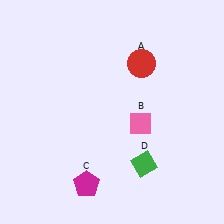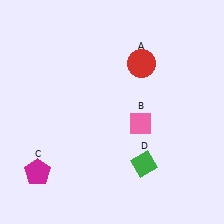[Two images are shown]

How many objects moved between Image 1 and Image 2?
1 object moved between the two images.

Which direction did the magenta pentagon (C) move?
The magenta pentagon (C) moved left.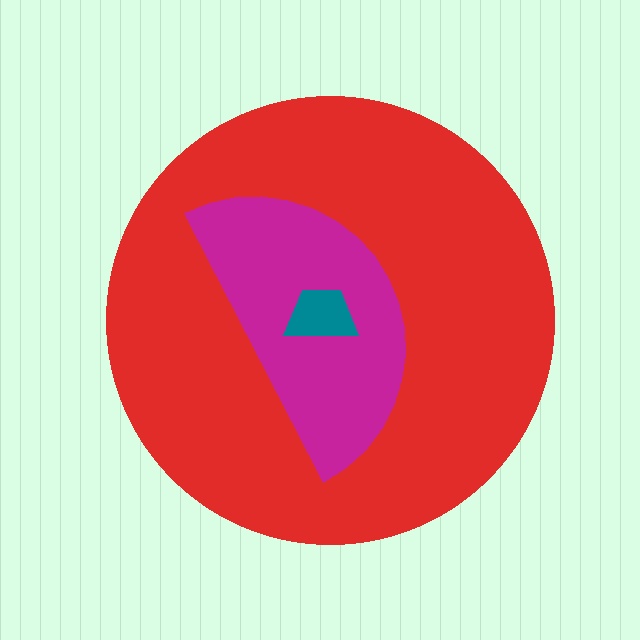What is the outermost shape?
The red circle.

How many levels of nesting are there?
3.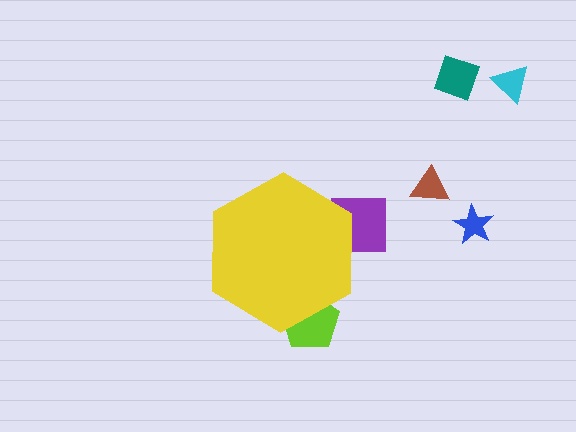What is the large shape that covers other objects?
A yellow hexagon.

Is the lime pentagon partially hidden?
Yes, the lime pentagon is partially hidden behind the yellow hexagon.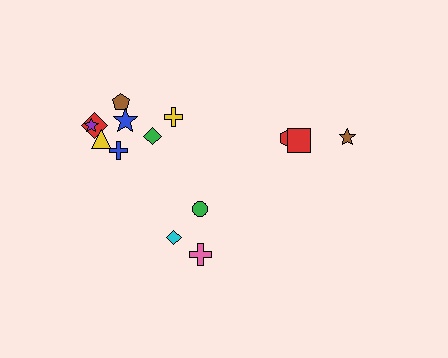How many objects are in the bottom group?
There are 3 objects.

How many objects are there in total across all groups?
There are 14 objects.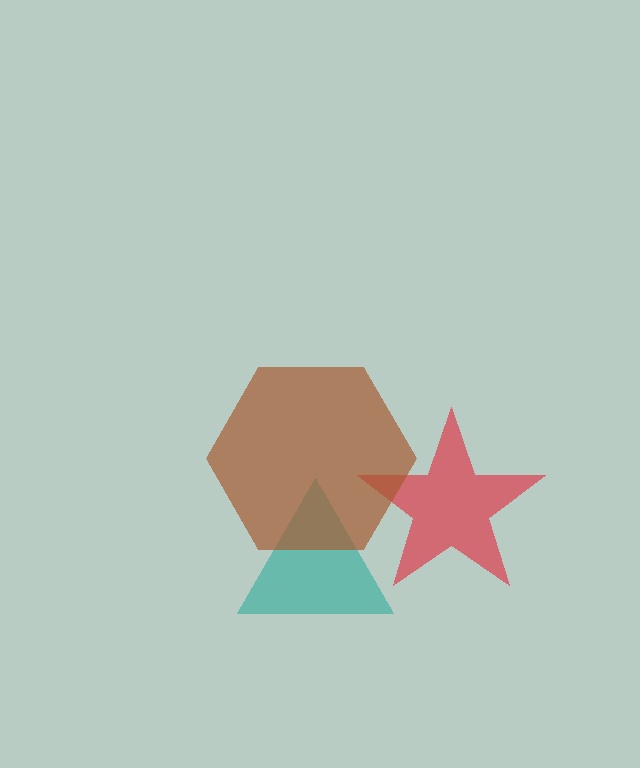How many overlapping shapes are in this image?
There are 3 overlapping shapes in the image.